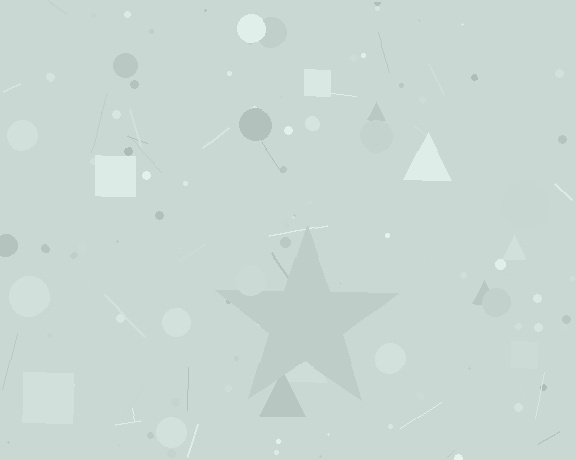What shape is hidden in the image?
A star is hidden in the image.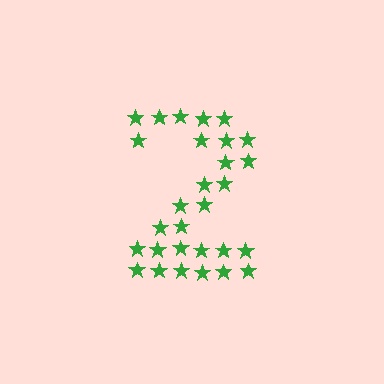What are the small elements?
The small elements are stars.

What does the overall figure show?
The overall figure shows the digit 2.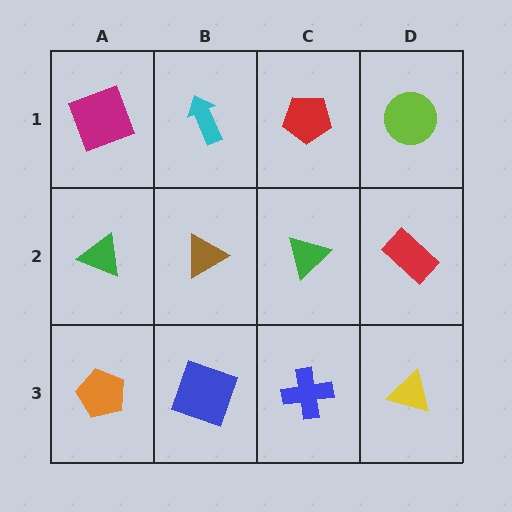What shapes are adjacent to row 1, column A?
A green triangle (row 2, column A), a cyan arrow (row 1, column B).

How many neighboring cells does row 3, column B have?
3.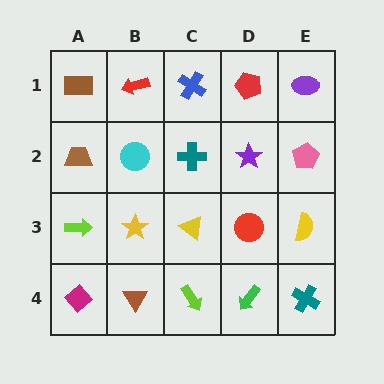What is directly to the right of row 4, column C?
A green arrow.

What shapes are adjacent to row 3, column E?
A pink pentagon (row 2, column E), a teal cross (row 4, column E), a red circle (row 3, column D).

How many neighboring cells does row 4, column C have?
3.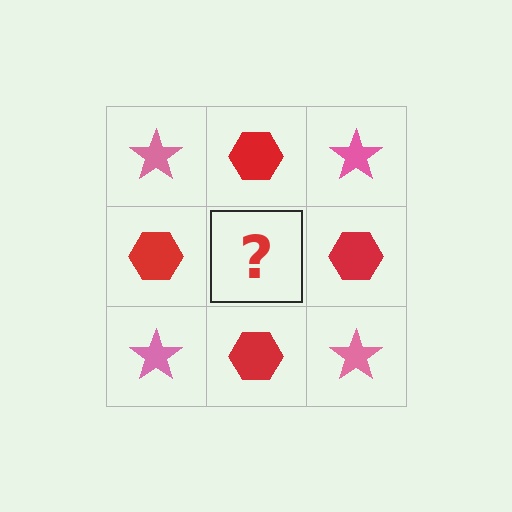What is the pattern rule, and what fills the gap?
The rule is that it alternates pink star and red hexagon in a checkerboard pattern. The gap should be filled with a pink star.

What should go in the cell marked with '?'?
The missing cell should contain a pink star.